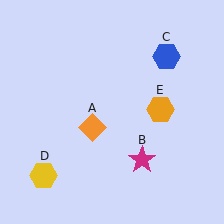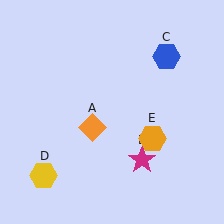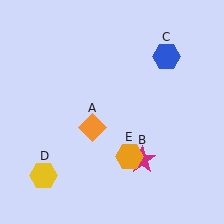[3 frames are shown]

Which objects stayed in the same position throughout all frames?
Orange diamond (object A) and magenta star (object B) and blue hexagon (object C) and yellow hexagon (object D) remained stationary.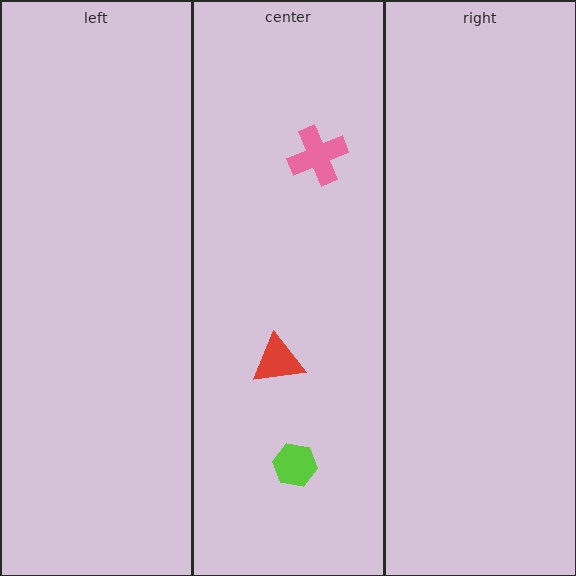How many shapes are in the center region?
3.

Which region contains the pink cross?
The center region.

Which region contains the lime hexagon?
The center region.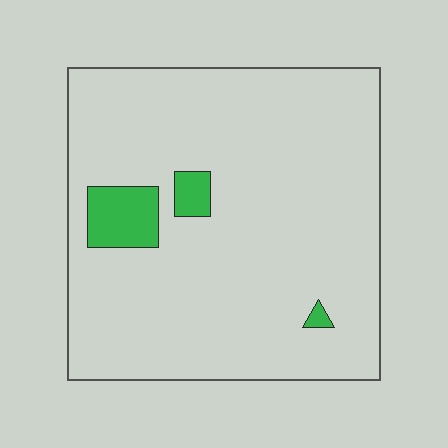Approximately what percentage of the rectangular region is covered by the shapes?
Approximately 5%.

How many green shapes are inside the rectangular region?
3.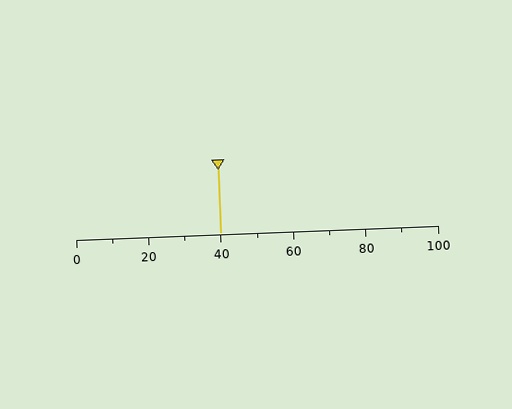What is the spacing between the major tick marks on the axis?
The major ticks are spaced 20 apart.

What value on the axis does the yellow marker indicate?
The marker indicates approximately 40.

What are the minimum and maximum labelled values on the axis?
The axis runs from 0 to 100.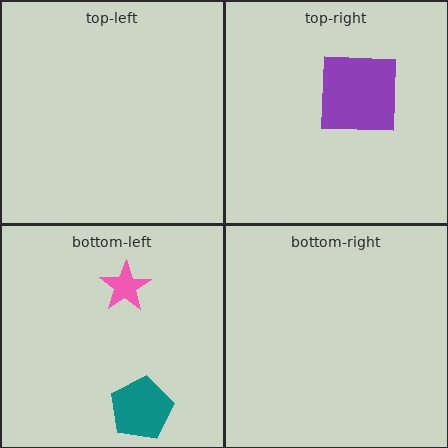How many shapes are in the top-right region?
1.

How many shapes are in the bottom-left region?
2.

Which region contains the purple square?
The top-right region.